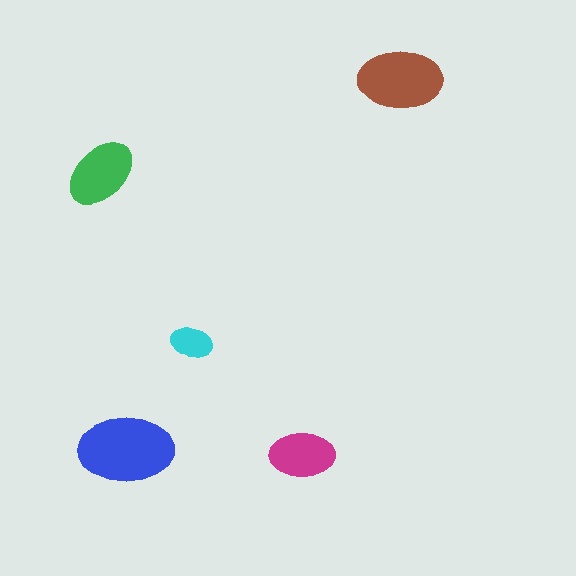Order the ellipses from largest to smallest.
the blue one, the brown one, the green one, the magenta one, the cyan one.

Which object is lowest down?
The magenta ellipse is bottommost.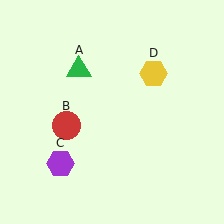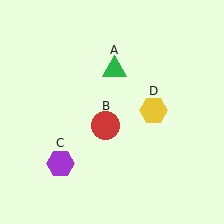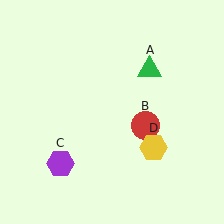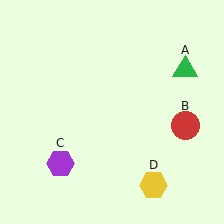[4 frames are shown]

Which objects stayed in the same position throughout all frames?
Purple hexagon (object C) remained stationary.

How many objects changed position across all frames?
3 objects changed position: green triangle (object A), red circle (object B), yellow hexagon (object D).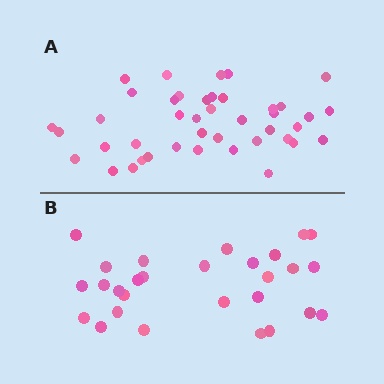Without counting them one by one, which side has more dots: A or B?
Region A (the top region) has more dots.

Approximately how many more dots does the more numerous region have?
Region A has approximately 15 more dots than region B.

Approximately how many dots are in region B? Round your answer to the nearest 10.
About 30 dots. (The exact count is 28, which rounds to 30.)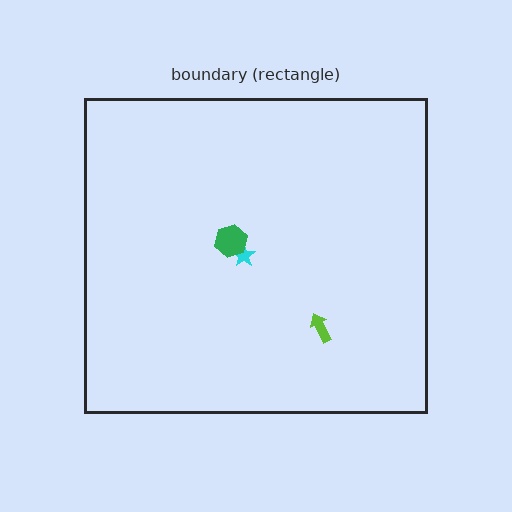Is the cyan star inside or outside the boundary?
Inside.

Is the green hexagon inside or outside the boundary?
Inside.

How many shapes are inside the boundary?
3 inside, 0 outside.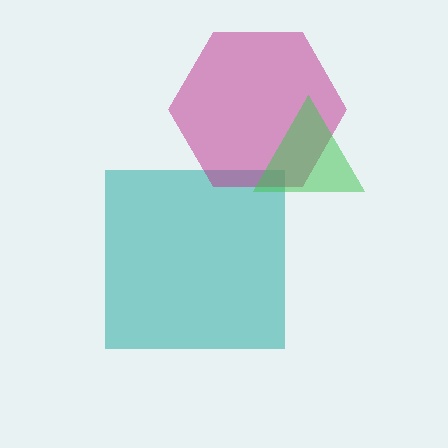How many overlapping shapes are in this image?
There are 3 overlapping shapes in the image.